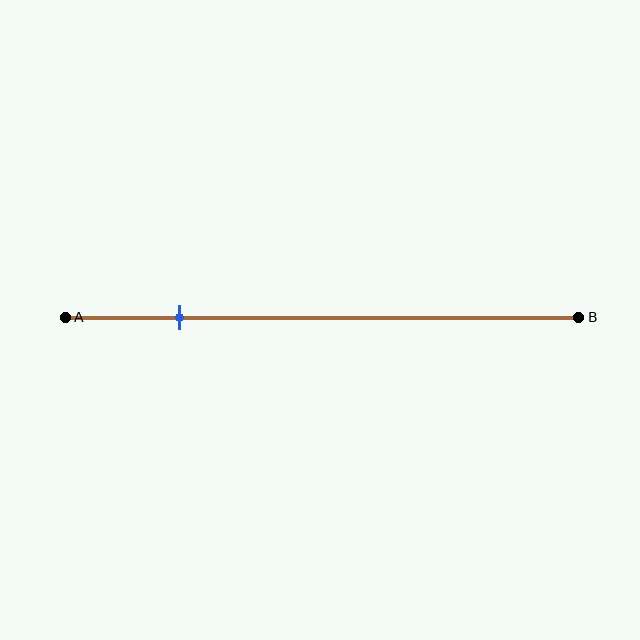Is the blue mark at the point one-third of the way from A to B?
No, the mark is at about 20% from A, not at the 33% one-third point.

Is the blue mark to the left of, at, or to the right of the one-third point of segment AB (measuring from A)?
The blue mark is to the left of the one-third point of segment AB.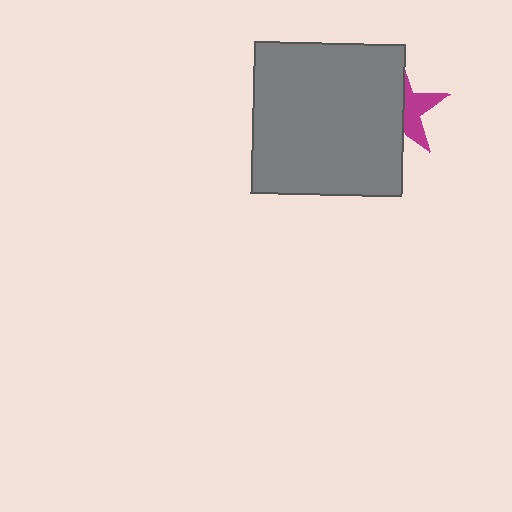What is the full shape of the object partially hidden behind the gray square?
The partially hidden object is a magenta star.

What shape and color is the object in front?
The object in front is a gray square.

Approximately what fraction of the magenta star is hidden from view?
Roughly 61% of the magenta star is hidden behind the gray square.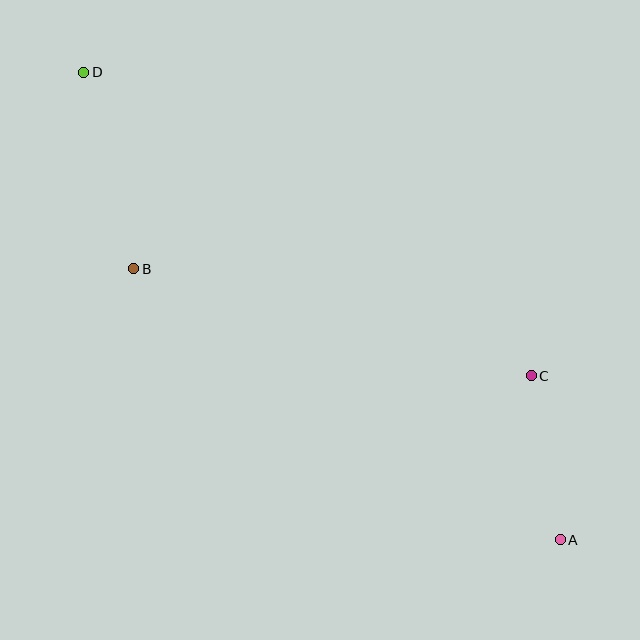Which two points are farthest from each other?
Points A and D are farthest from each other.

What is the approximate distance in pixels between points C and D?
The distance between C and D is approximately 541 pixels.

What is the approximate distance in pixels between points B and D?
The distance between B and D is approximately 203 pixels.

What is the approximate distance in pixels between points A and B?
The distance between A and B is approximately 505 pixels.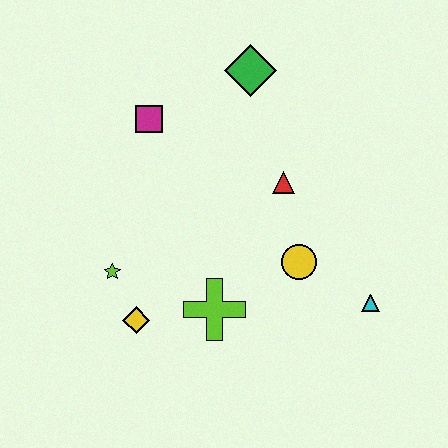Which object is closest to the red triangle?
The yellow circle is closest to the red triangle.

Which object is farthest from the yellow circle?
The magenta square is farthest from the yellow circle.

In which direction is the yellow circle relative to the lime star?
The yellow circle is to the right of the lime star.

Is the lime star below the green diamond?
Yes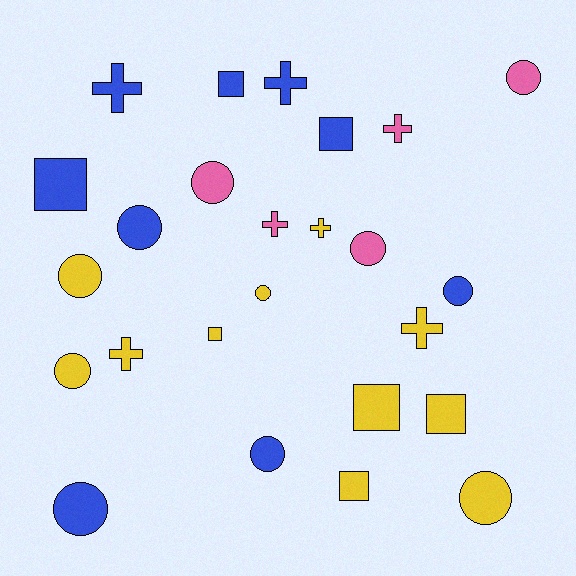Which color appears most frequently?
Yellow, with 11 objects.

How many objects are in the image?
There are 25 objects.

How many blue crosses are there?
There are 2 blue crosses.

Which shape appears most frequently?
Circle, with 11 objects.